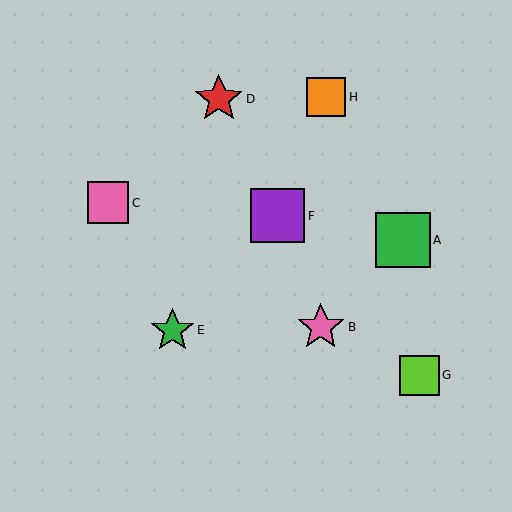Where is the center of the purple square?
The center of the purple square is at (278, 216).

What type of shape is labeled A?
Shape A is a green square.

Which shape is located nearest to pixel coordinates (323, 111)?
The orange square (labeled H) at (326, 97) is nearest to that location.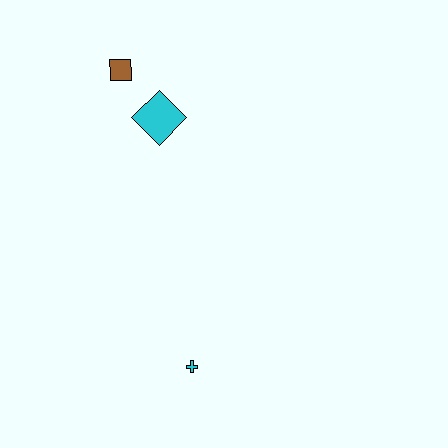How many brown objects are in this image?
There is 1 brown object.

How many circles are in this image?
There are no circles.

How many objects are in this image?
There are 3 objects.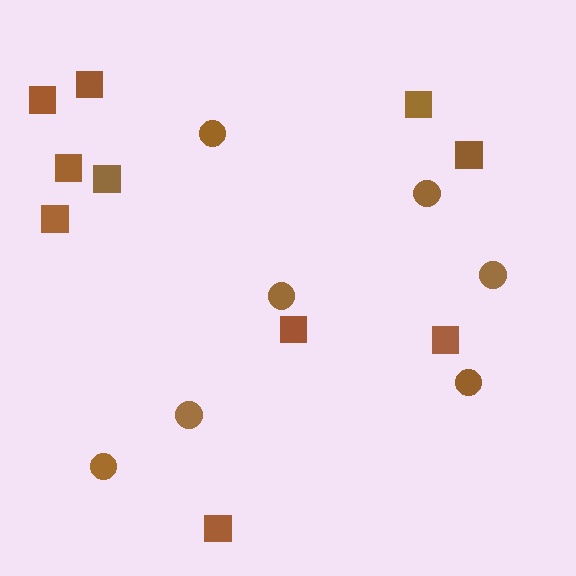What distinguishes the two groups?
There are 2 groups: one group of squares (10) and one group of circles (7).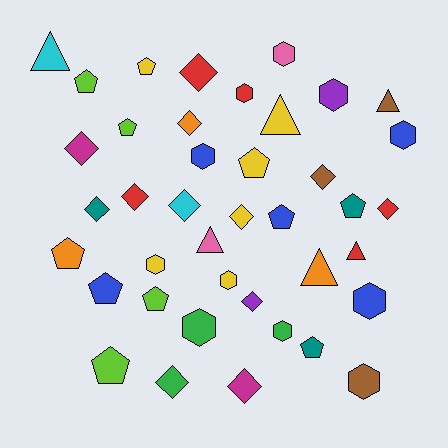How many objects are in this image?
There are 40 objects.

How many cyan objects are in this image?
There are 2 cyan objects.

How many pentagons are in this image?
There are 11 pentagons.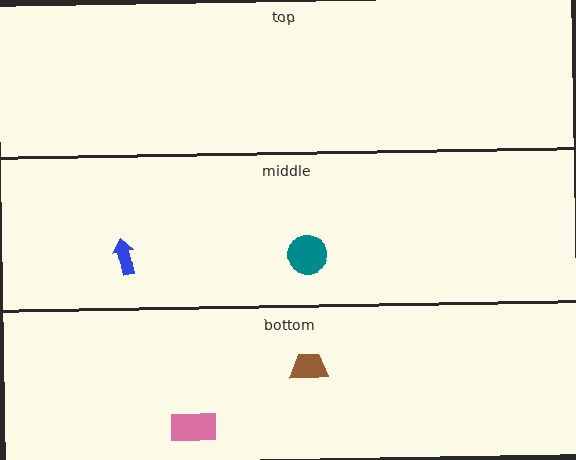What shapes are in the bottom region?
The pink rectangle, the brown trapezoid.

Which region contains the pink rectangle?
The bottom region.